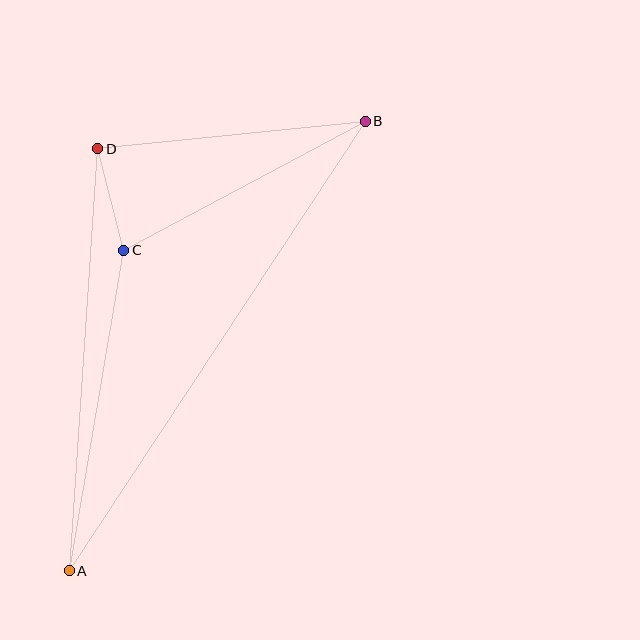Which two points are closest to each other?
Points C and D are closest to each other.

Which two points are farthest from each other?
Points A and B are farthest from each other.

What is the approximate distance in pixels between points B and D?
The distance between B and D is approximately 269 pixels.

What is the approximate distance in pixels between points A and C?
The distance between A and C is approximately 325 pixels.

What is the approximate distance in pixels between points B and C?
The distance between B and C is approximately 274 pixels.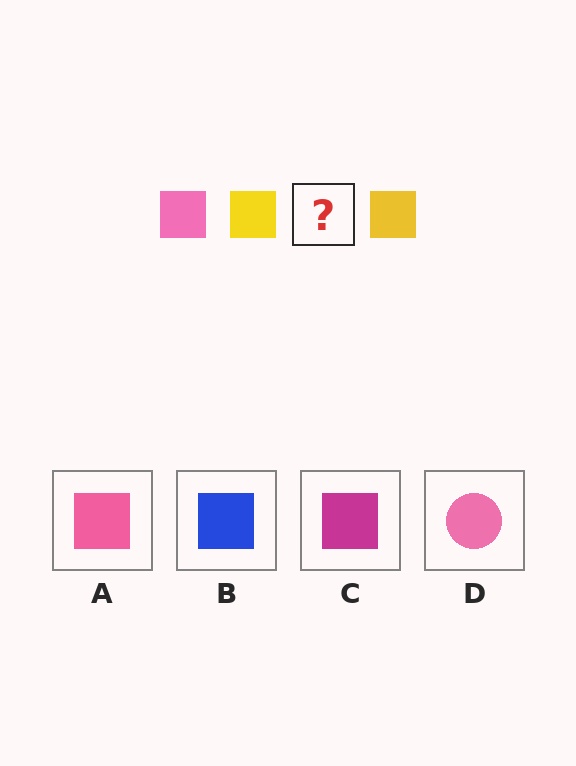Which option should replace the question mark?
Option A.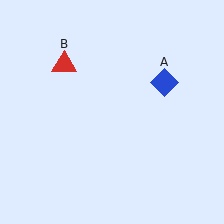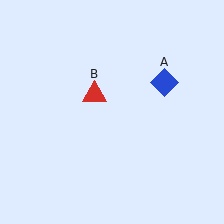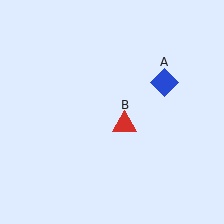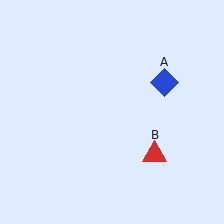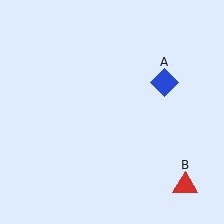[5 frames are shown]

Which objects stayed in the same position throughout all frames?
Blue diamond (object A) remained stationary.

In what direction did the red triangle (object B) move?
The red triangle (object B) moved down and to the right.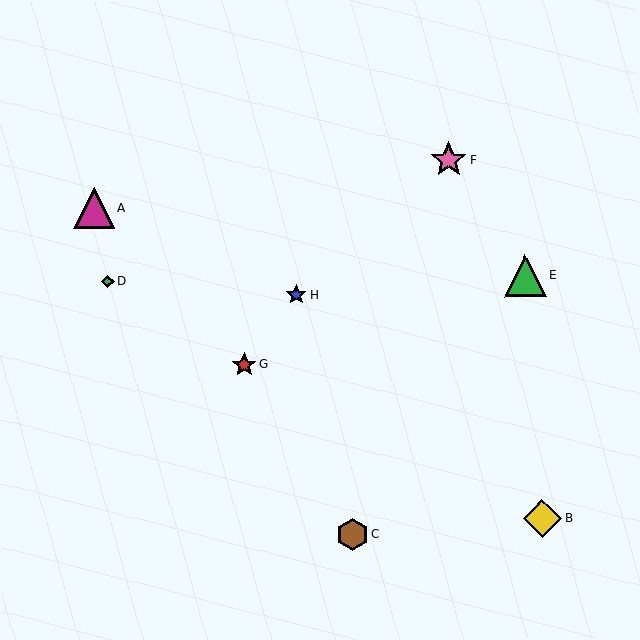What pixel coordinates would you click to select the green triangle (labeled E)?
Click at (525, 276) to select the green triangle E.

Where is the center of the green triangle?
The center of the green triangle is at (525, 276).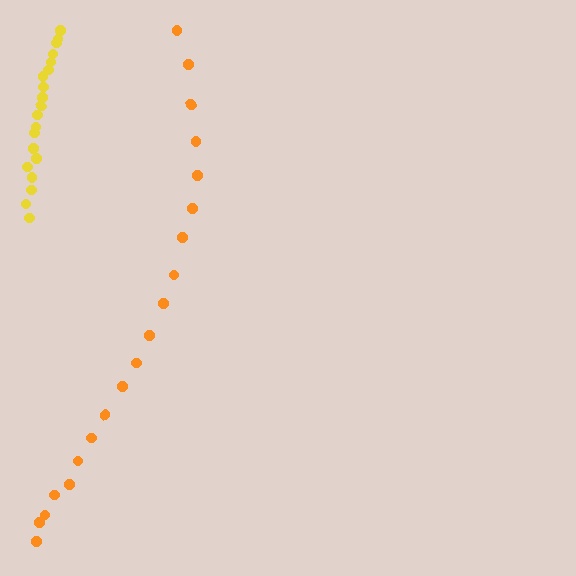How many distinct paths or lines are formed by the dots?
There are 2 distinct paths.